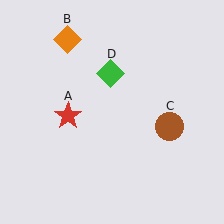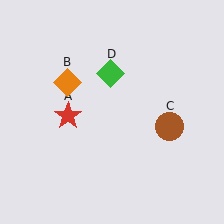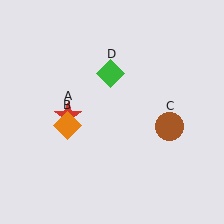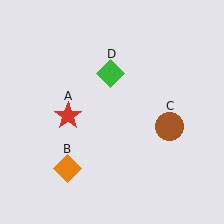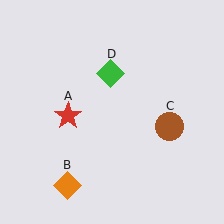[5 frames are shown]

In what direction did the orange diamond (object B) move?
The orange diamond (object B) moved down.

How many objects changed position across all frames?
1 object changed position: orange diamond (object B).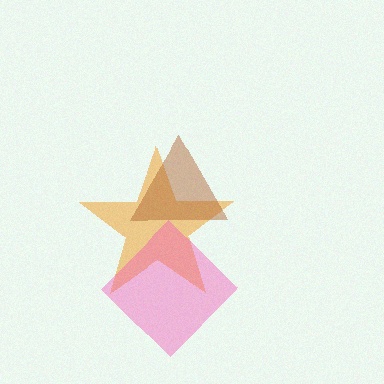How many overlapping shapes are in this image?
There are 3 overlapping shapes in the image.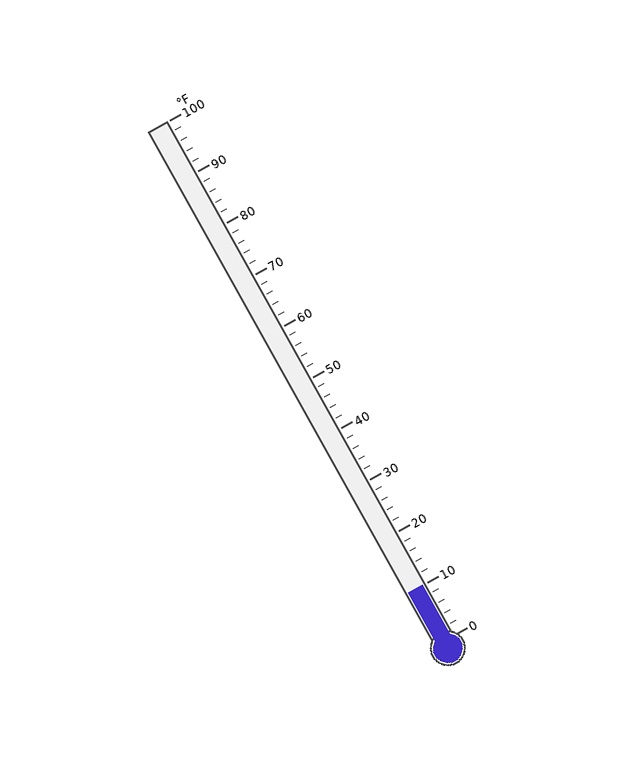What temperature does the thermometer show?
The thermometer shows approximately 10°F.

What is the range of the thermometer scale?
The thermometer scale ranges from 0°F to 100°F.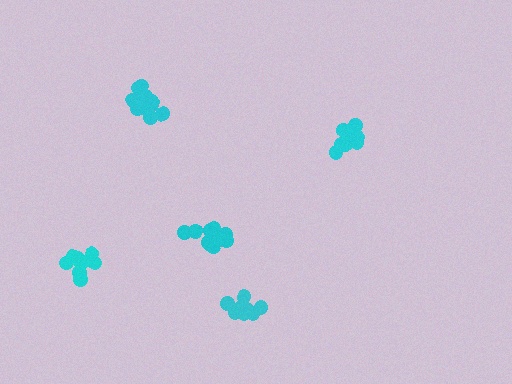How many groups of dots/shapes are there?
There are 5 groups.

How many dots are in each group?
Group 1: 10 dots, Group 2: 10 dots, Group 3: 12 dots, Group 4: 14 dots, Group 5: 9 dots (55 total).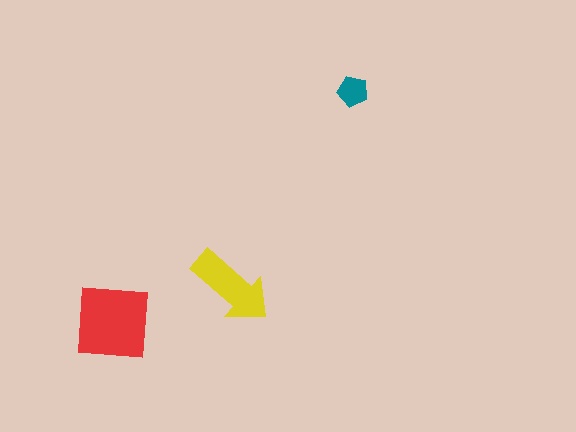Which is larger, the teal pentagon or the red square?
The red square.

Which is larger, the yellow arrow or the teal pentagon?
The yellow arrow.